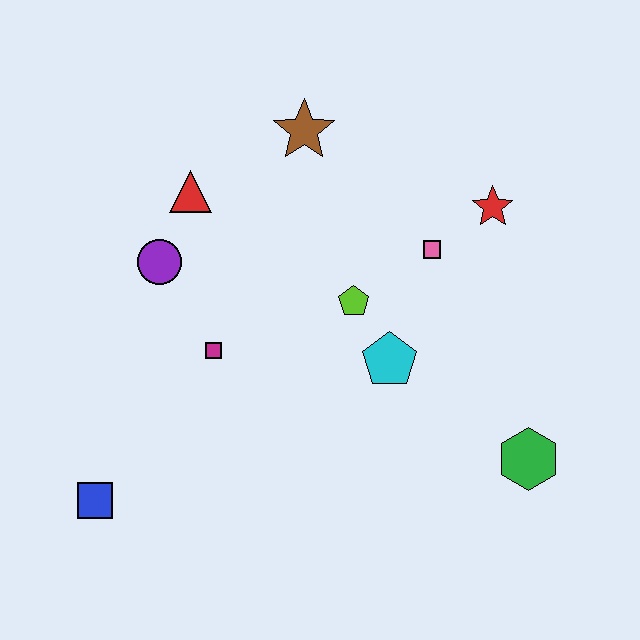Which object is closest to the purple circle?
The red triangle is closest to the purple circle.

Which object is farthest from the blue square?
The red star is farthest from the blue square.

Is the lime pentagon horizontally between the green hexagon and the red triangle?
Yes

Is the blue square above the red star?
No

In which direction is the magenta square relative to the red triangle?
The magenta square is below the red triangle.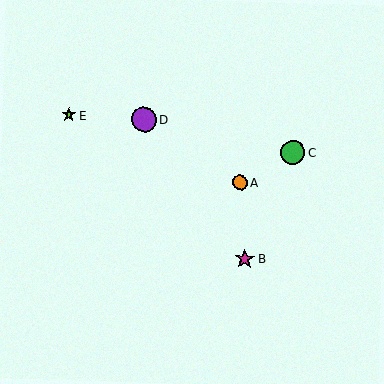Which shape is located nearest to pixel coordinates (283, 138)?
The green circle (labeled C) at (293, 152) is nearest to that location.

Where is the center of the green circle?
The center of the green circle is at (293, 152).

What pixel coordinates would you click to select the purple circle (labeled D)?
Click at (144, 119) to select the purple circle D.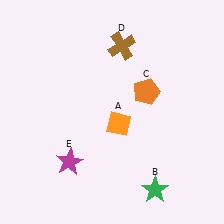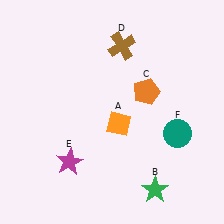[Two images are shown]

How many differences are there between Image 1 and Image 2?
There is 1 difference between the two images.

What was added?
A teal circle (F) was added in Image 2.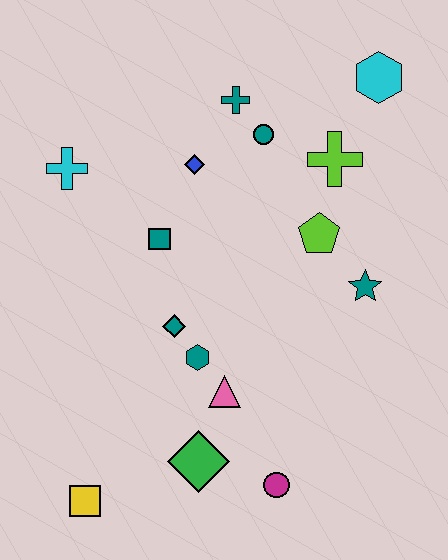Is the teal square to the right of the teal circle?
No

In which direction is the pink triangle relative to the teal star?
The pink triangle is to the left of the teal star.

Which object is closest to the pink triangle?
The teal hexagon is closest to the pink triangle.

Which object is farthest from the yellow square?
The cyan hexagon is farthest from the yellow square.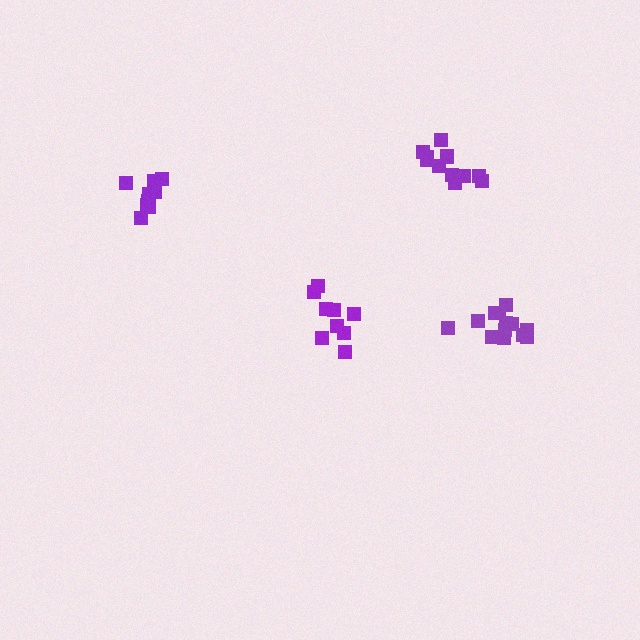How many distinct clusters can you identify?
There are 4 distinct clusters.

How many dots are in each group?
Group 1: 9 dots, Group 2: 12 dots, Group 3: 13 dots, Group 4: 9 dots (43 total).